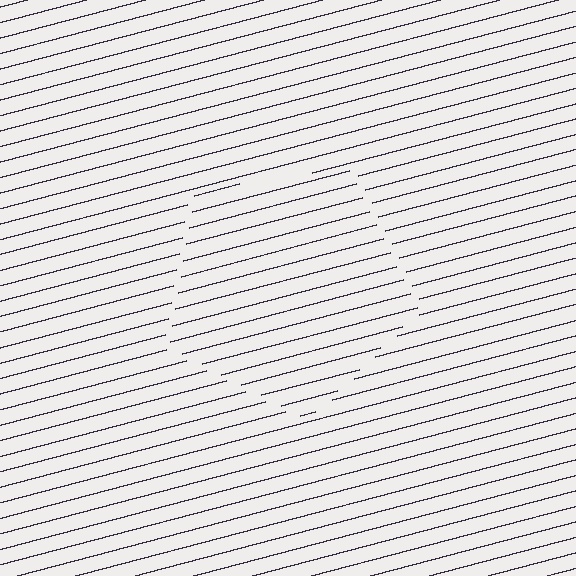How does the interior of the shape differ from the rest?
The interior of the shape contains the same grating, shifted by half a period — the contour is defined by the phase discontinuity where line-ends from the inner and outer gratings abut.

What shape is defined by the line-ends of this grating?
An illusory pentagon. The interior of the shape contains the same grating, shifted by half a period — the contour is defined by the phase discontinuity where line-ends from the inner and outer gratings abut.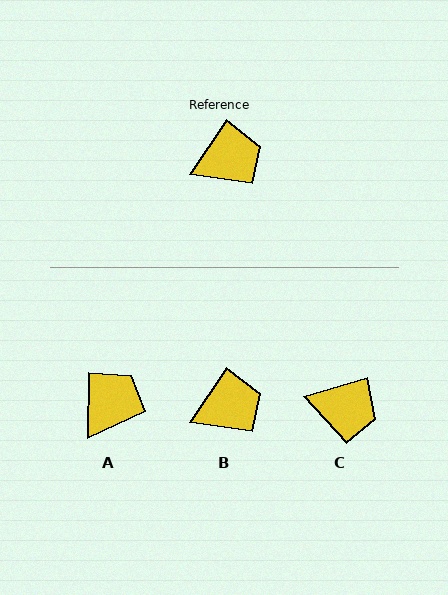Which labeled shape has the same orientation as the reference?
B.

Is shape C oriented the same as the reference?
No, it is off by about 39 degrees.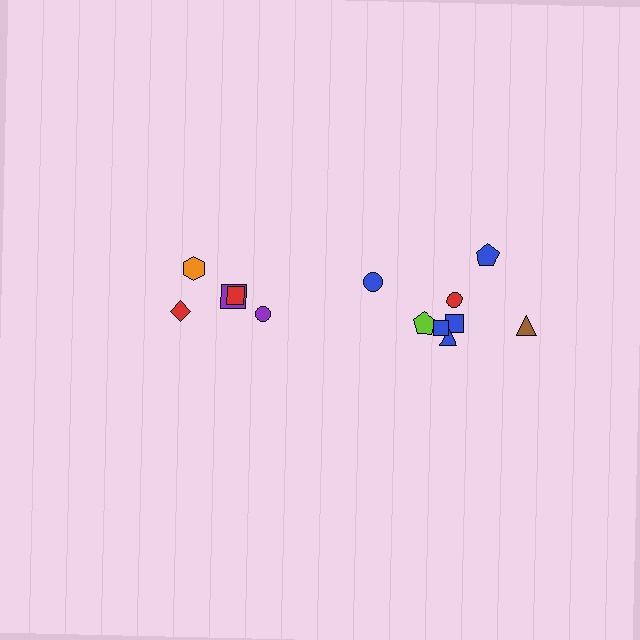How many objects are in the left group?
There are 5 objects.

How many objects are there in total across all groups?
There are 13 objects.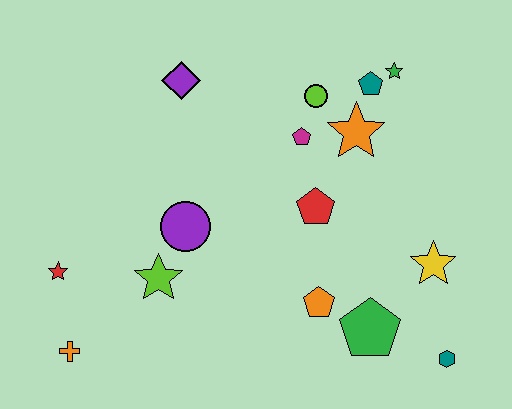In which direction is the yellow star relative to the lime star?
The yellow star is to the right of the lime star.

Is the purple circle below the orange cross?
No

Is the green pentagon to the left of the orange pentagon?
No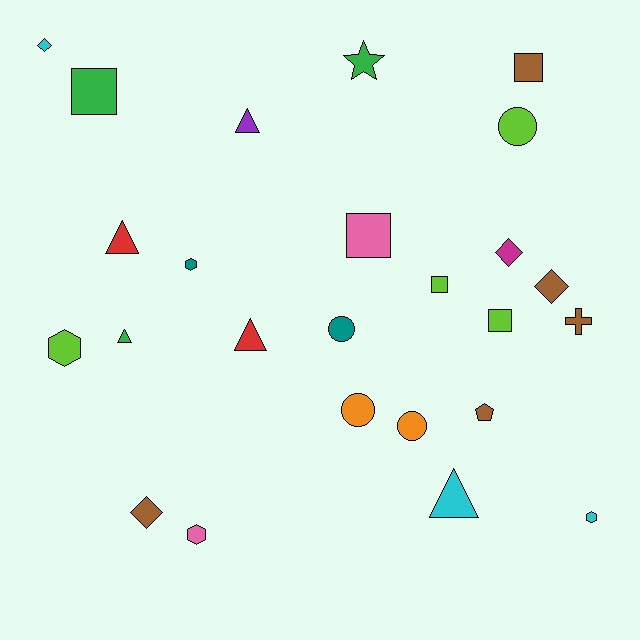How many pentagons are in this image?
There is 1 pentagon.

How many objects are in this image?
There are 25 objects.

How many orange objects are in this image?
There are 2 orange objects.